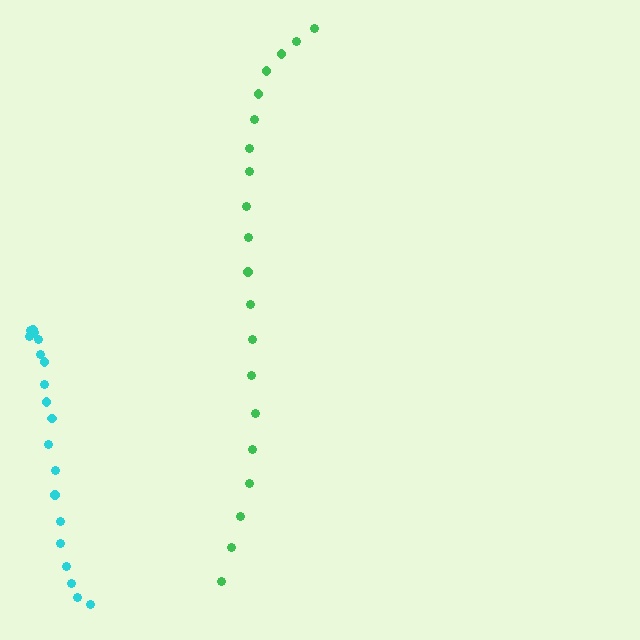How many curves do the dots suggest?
There are 2 distinct paths.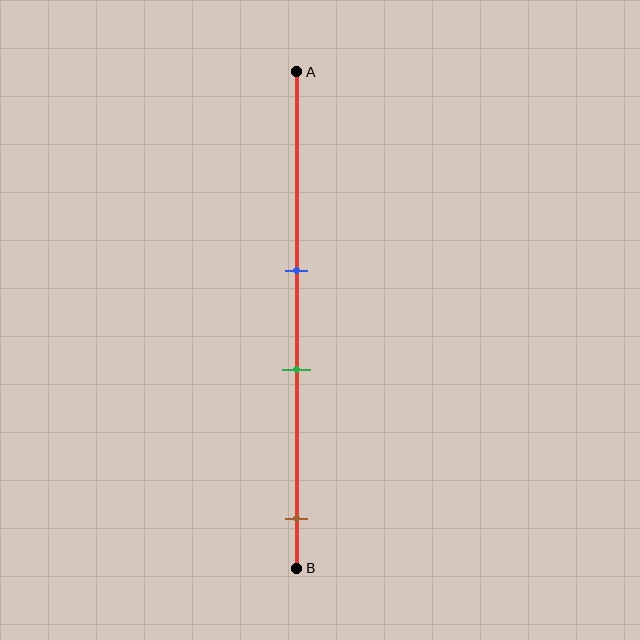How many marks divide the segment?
There are 3 marks dividing the segment.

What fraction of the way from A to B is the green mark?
The green mark is approximately 60% (0.6) of the way from A to B.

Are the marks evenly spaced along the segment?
No, the marks are not evenly spaced.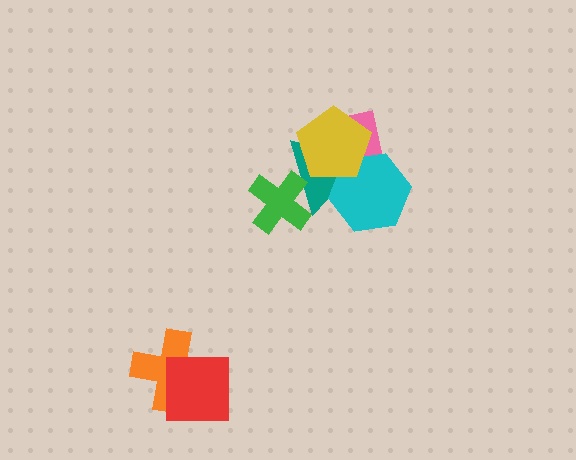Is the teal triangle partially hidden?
Yes, it is partially covered by another shape.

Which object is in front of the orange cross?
The red square is in front of the orange cross.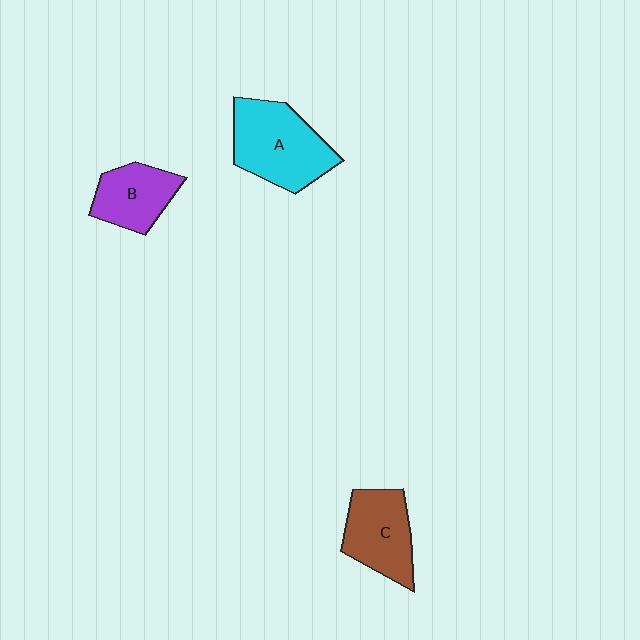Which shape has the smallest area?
Shape B (purple).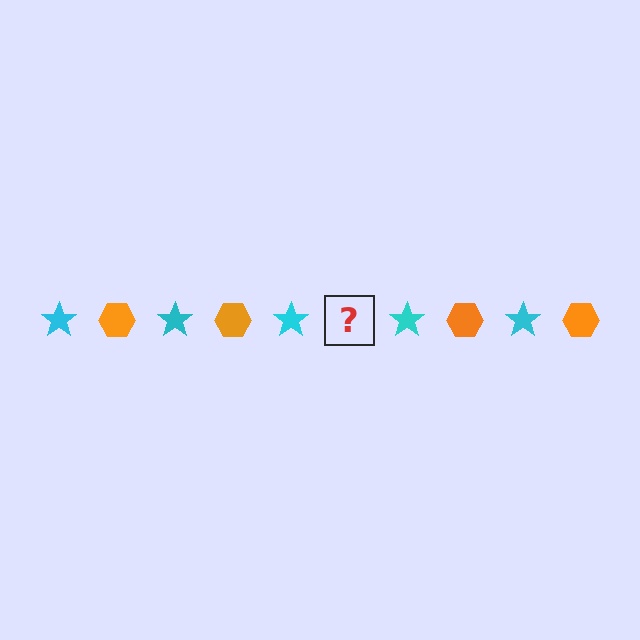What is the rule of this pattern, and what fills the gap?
The rule is that the pattern alternates between cyan star and orange hexagon. The gap should be filled with an orange hexagon.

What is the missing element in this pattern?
The missing element is an orange hexagon.